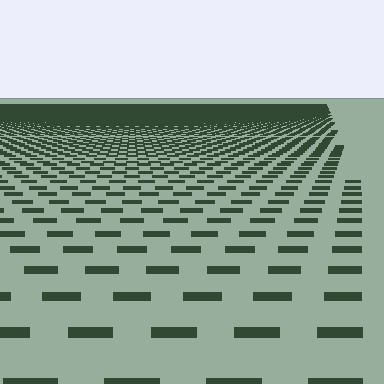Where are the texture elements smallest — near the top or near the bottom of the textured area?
Near the top.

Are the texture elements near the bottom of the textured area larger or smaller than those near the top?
Larger. Near the bottom, elements are closer to the viewer and appear at a bigger on-screen size.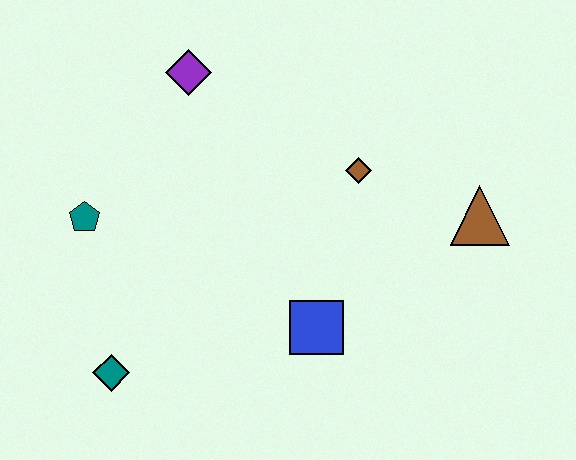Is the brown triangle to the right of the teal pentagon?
Yes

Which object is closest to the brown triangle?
The brown diamond is closest to the brown triangle.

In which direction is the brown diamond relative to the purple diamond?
The brown diamond is to the right of the purple diamond.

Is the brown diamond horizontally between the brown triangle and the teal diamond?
Yes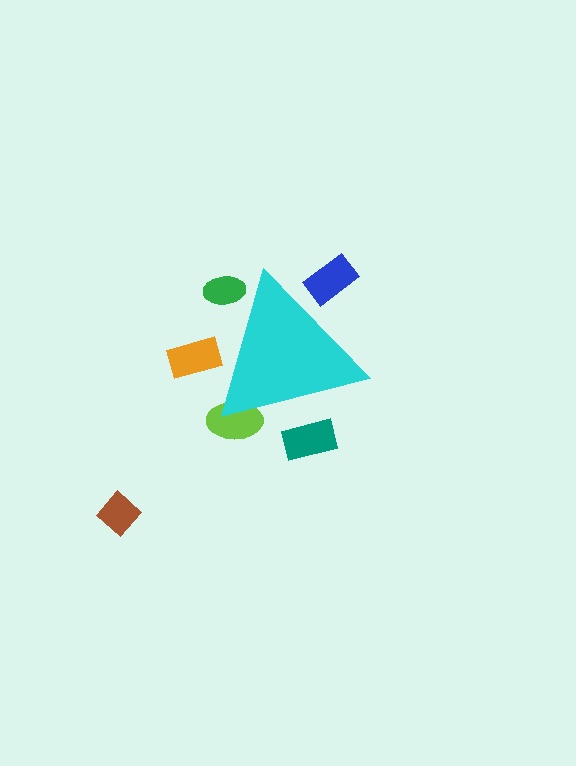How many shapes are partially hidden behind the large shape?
5 shapes are partially hidden.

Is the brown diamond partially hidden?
No, the brown diamond is fully visible.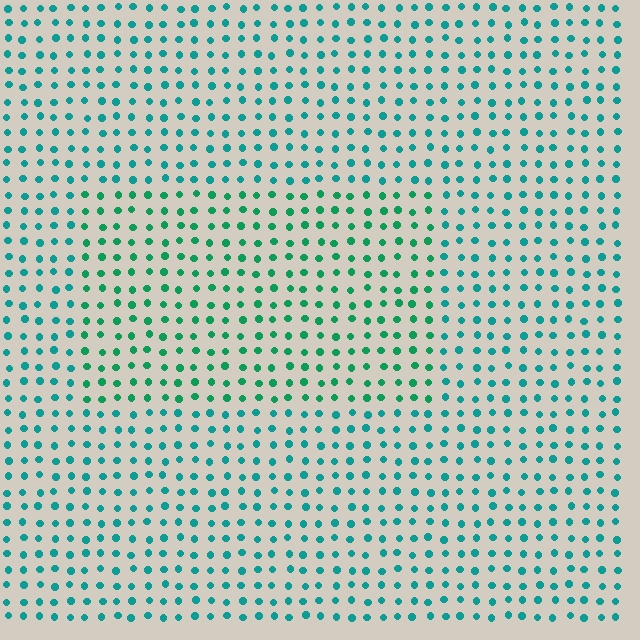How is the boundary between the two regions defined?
The boundary is defined purely by a slight shift in hue (about 26 degrees). Spacing, size, and orientation are identical on both sides.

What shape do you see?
I see a rectangle.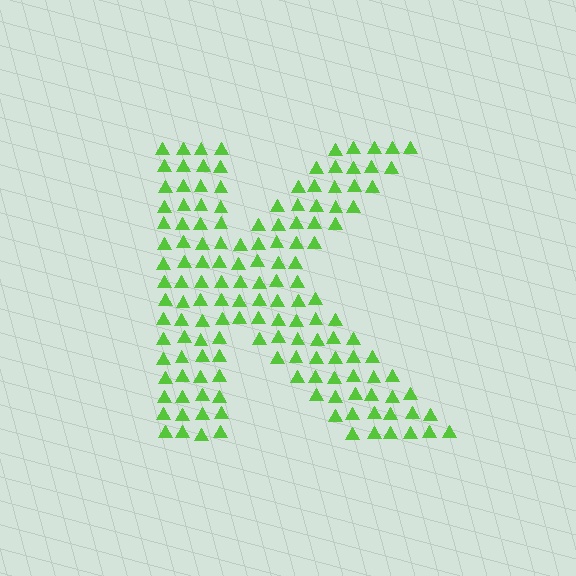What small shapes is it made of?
It is made of small triangles.